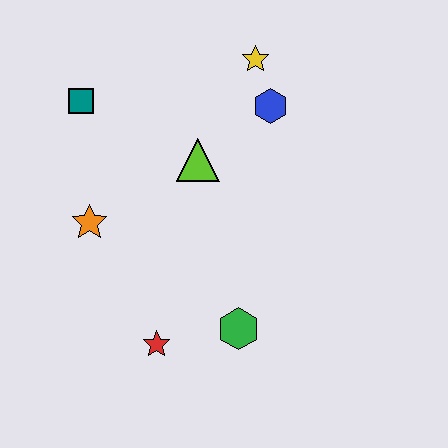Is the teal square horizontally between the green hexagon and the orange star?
No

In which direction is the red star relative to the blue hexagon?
The red star is below the blue hexagon.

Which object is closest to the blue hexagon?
The yellow star is closest to the blue hexagon.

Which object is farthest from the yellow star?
The red star is farthest from the yellow star.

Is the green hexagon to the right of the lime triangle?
Yes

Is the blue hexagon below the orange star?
No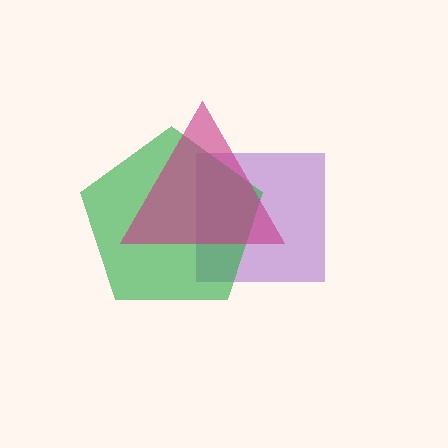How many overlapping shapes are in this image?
There are 3 overlapping shapes in the image.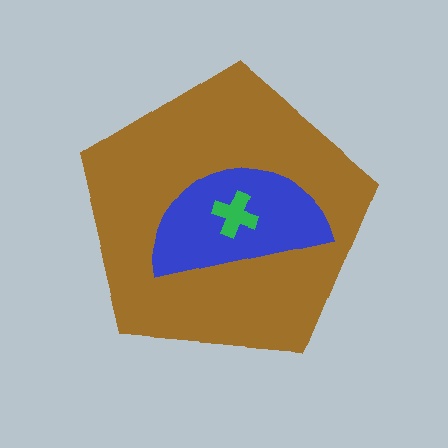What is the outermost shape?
The brown pentagon.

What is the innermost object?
The green cross.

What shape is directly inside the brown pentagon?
The blue semicircle.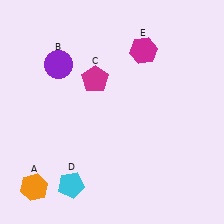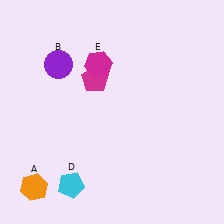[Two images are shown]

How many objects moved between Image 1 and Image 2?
1 object moved between the two images.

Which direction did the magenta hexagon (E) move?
The magenta hexagon (E) moved left.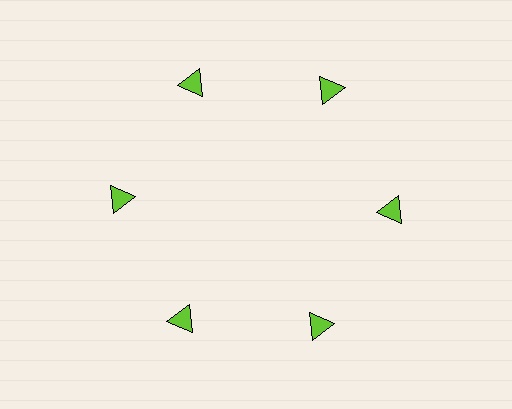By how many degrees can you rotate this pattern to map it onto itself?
The pattern maps onto itself every 60 degrees of rotation.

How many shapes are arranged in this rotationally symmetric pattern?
There are 6 shapes, arranged in 6 groups of 1.